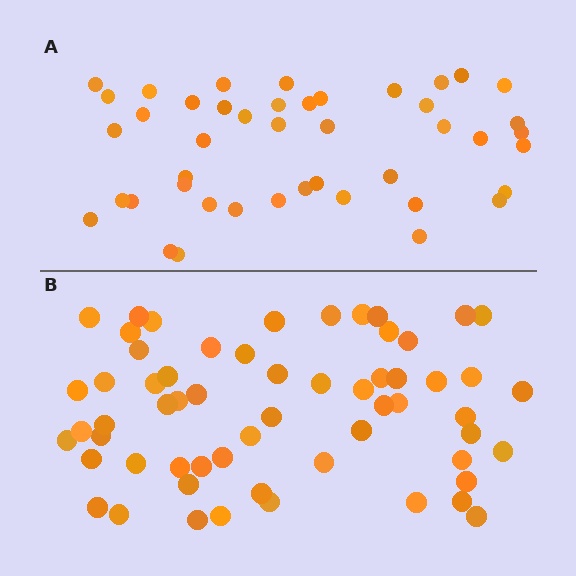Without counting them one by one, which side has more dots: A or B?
Region B (the bottom region) has more dots.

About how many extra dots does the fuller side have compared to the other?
Region B has approximately 15 more dots than region A.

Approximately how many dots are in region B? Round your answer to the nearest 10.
About 60 dots.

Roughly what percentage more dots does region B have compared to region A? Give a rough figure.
About 35% more.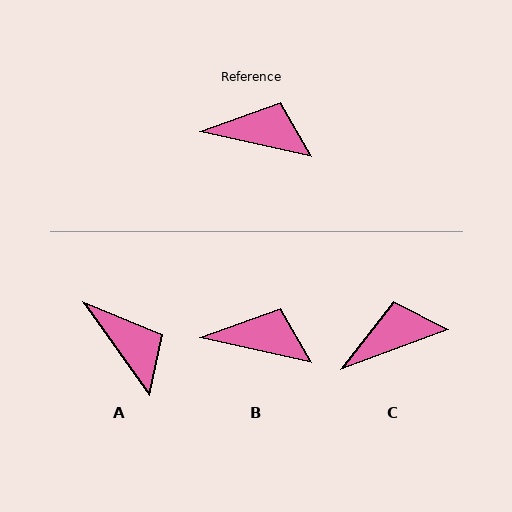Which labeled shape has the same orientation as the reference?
B.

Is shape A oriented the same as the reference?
No, it is off by about 42 degrees.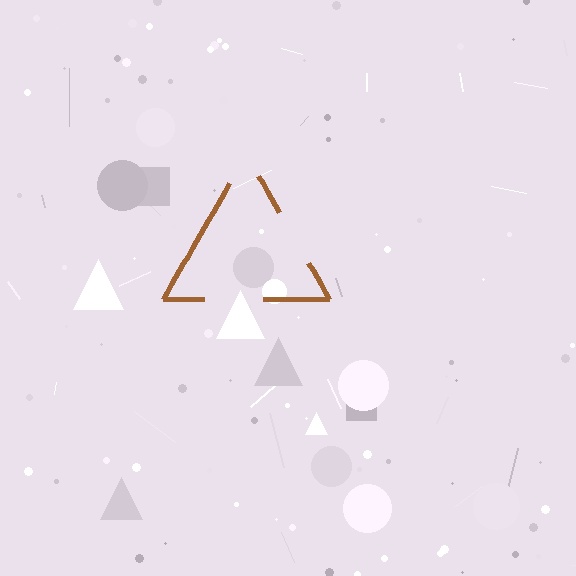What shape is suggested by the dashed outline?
The dashed outline suggests a triangle.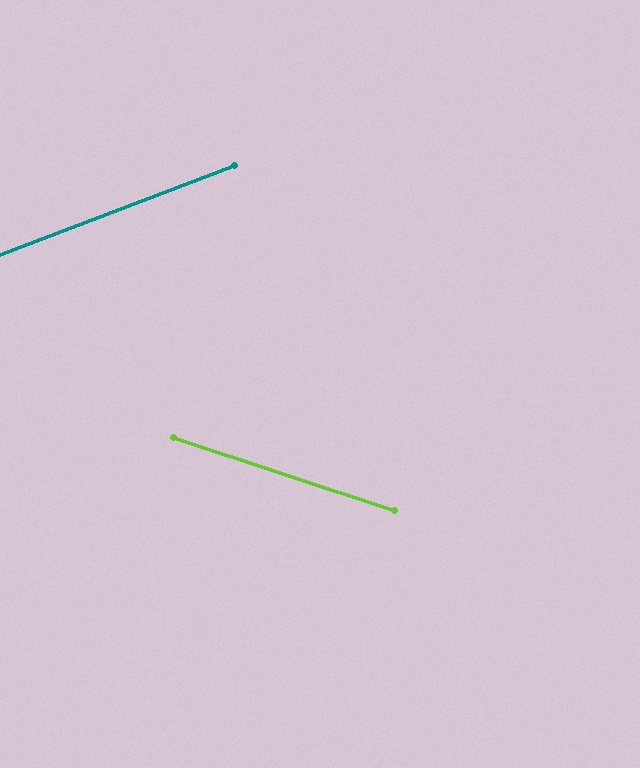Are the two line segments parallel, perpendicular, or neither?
Neither parallel nor perpendicular — they differ by about 39°.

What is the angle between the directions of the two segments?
Approximately 39 degrees.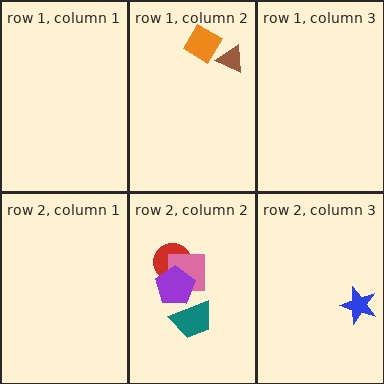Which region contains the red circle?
The row 2, column 2 region.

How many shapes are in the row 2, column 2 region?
4.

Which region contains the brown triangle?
The row 1, column 2 region.